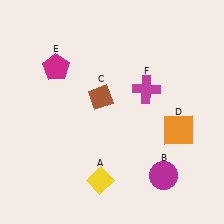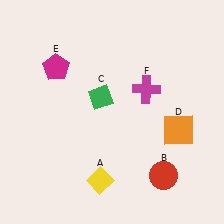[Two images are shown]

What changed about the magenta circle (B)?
In Image 1, B is magenta. In Image 2, it changed to red.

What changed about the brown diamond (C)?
In Image 1, C is brown. In Image 2, it changed to green.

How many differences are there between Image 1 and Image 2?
There are 2 differences between the two images.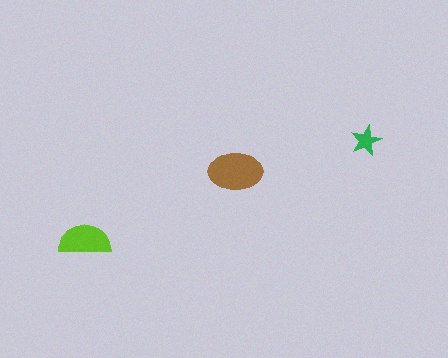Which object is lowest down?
The lime semicircle is bottommost.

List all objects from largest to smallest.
The brown ellipse, the lime semicircle, the green star.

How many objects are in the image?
There are 3 objects in the image.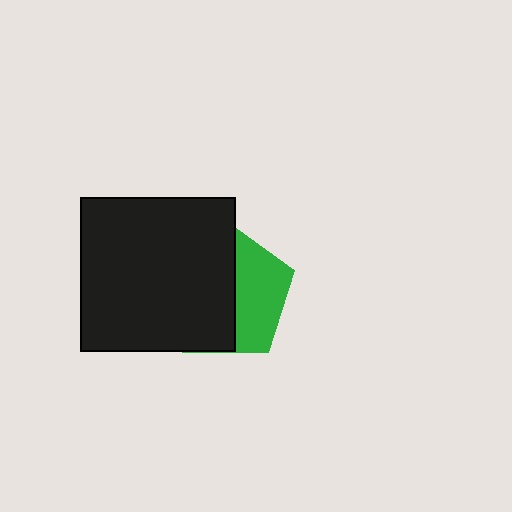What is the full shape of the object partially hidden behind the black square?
The partially hidden object is a green pentagon.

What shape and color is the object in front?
The object in front is a black square.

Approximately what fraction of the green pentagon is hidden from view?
Roughly 59% of the green pentagon is hidden behind the black square.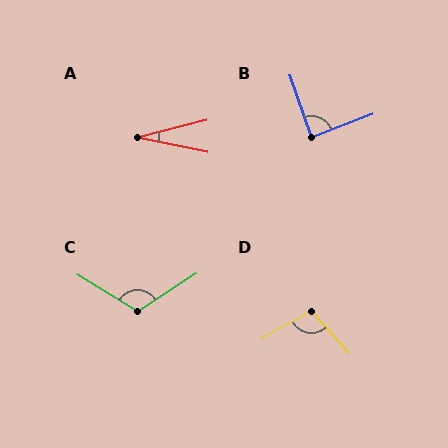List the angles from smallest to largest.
A (26°), B (88°), D (103°), C (115°).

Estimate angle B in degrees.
Approximately 88 degrees.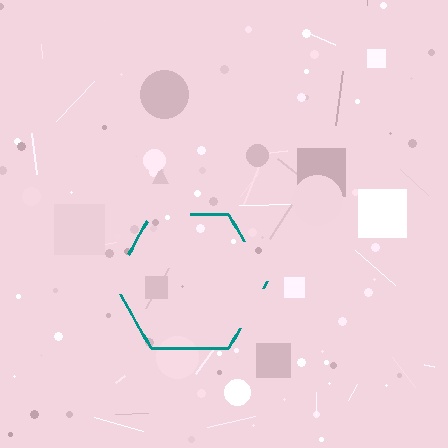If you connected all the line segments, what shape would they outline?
They would outline a hexagon.